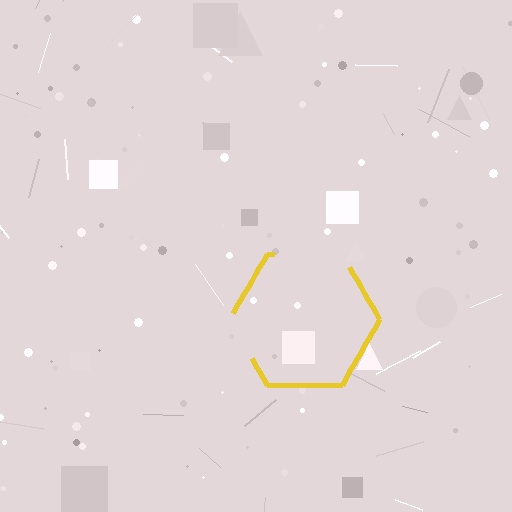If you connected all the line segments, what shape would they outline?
They would outline a hexagon.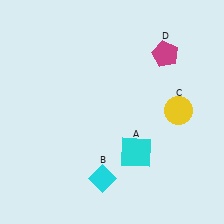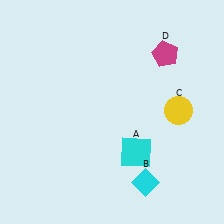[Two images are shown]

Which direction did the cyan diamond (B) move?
The cyan diamond (B) moved right.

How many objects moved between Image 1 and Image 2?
1 object moved between the two images.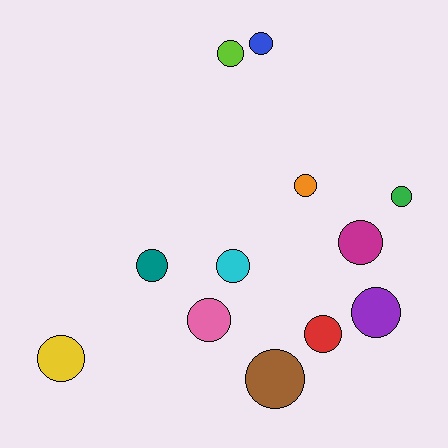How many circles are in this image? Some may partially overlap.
There are 12 circles.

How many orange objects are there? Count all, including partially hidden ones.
There is 1 orange object.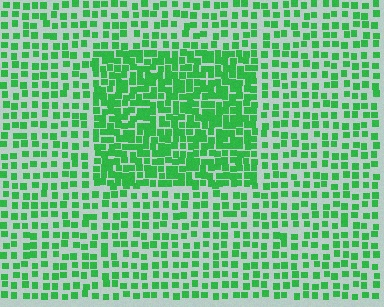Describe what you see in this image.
The image contains small green elements arranged at two different densities. A rectangle-shaped region is visible where the elements are more densely packed than the surrounding area.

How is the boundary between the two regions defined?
The boundary is defined by a change in element density (approximately 2.0x ratio). All elements are the same color, size, and shape.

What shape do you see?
I see a rectangle.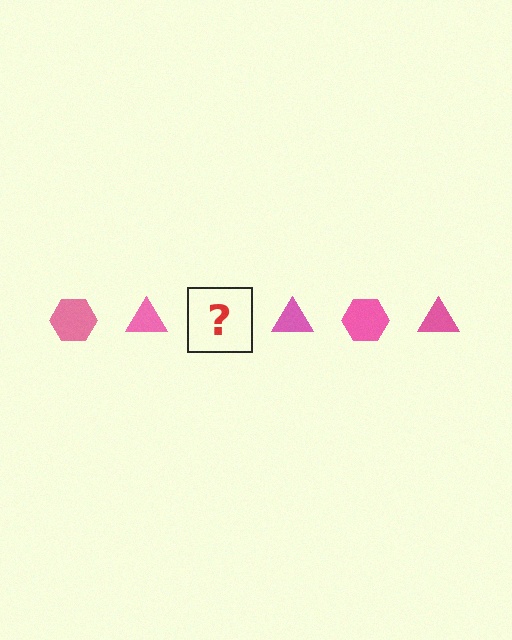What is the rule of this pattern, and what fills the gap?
The rule is that the pattern cycles through hexagon, triangle shapes in pink. The gap should be filled with a pink hexagon.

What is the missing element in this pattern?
The missing element is a pink hexagon.